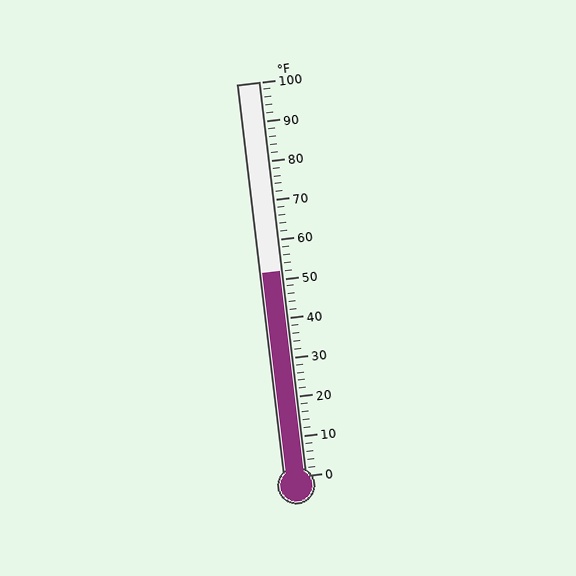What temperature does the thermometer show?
The thermometer shows approximately 52°F.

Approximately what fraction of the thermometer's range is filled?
The thermometer is filled to approximately 50% of its range.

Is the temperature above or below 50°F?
The temperature is above 50°F.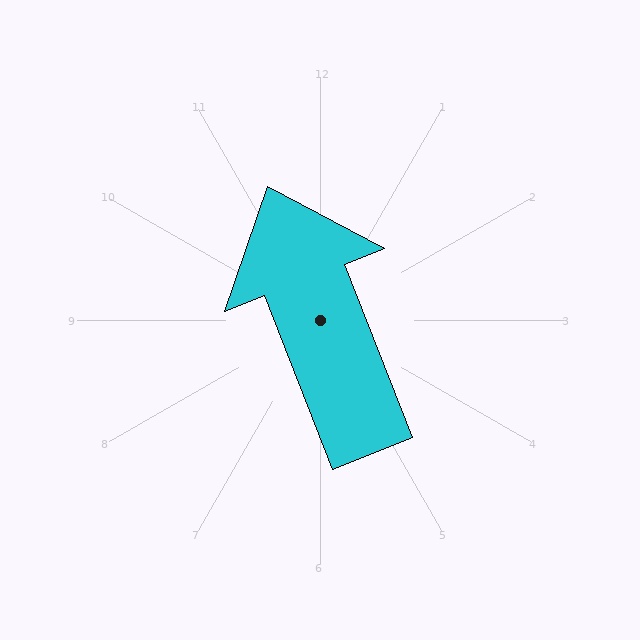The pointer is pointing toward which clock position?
Roughly 11 o'clock.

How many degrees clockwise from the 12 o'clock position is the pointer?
Approximately 338 degrees.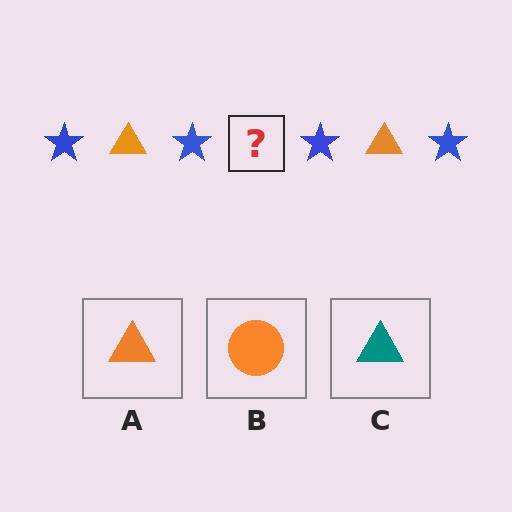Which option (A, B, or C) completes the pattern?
A.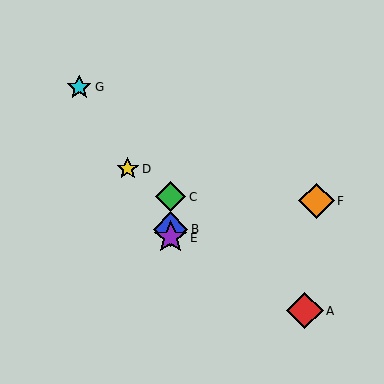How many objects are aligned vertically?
3 objects (B, C, E) are aligned vertically.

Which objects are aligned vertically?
Objects B, C, E are aligned vertically.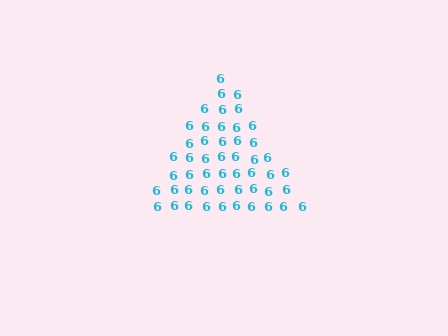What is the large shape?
The large shape is a triangle.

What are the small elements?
The small elements are digit 6's.